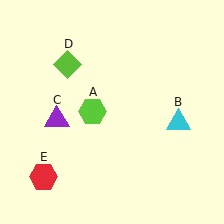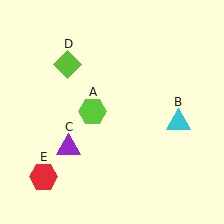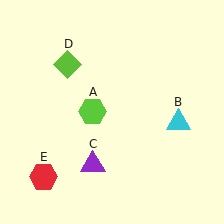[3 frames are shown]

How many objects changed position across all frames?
1 object changed position: purple triangle (object C).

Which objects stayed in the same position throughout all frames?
Lime hexagon (object A) and cyan triangle (object B) and lime diamond (object D) and red hexagon (object E) remained stationary.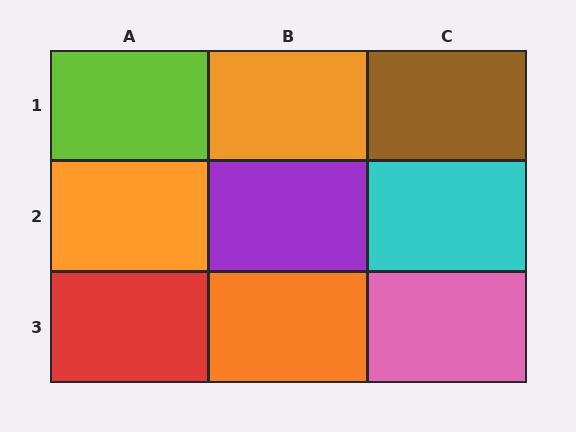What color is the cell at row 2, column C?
Cyan.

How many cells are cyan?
1 cell is cyan.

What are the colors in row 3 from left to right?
Red, orange, pink.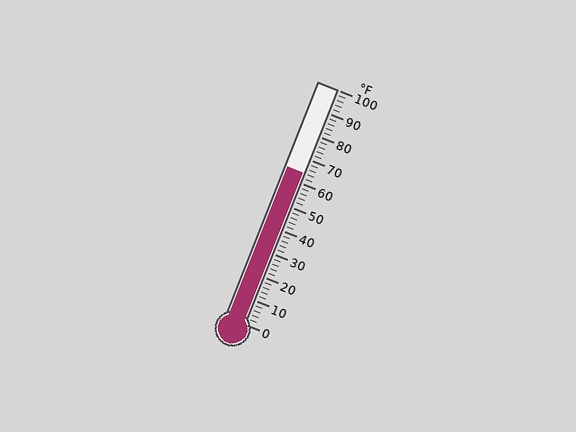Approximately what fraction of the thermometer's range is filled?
The thermometer is filled to approximately 65% of its range.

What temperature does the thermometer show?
The thermometer shows approximately 64°F.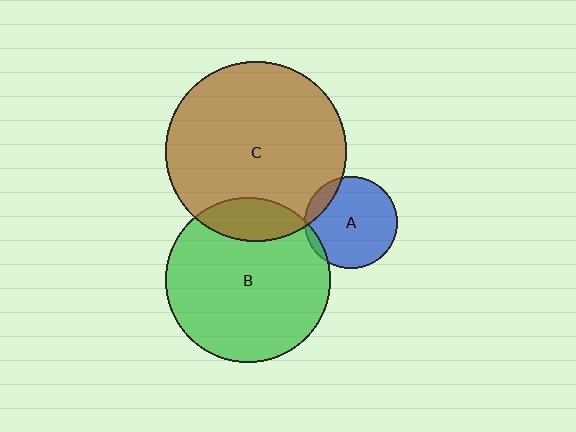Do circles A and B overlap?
Yes.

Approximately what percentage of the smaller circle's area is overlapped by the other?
Approximately 5%.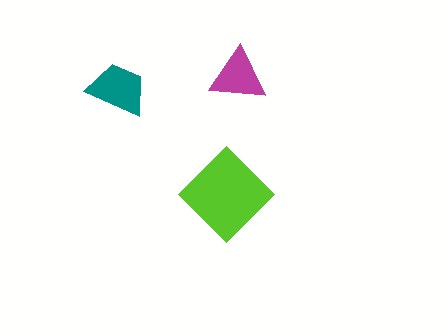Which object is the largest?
The lime diamond.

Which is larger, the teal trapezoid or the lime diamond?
The lime diamond.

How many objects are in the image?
There are 3 objects in the image.